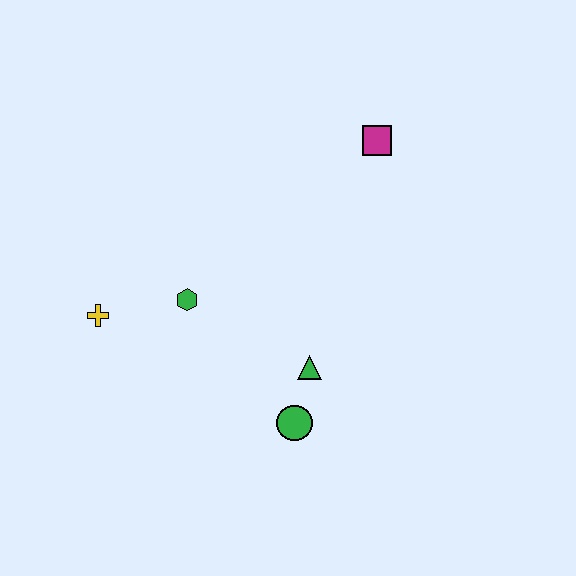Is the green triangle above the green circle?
Yes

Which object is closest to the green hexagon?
The yellow cross is closest to the green hexagon.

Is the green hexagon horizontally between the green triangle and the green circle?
No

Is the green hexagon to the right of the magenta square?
No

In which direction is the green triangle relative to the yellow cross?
The green triangle is to the right of the yellow cross.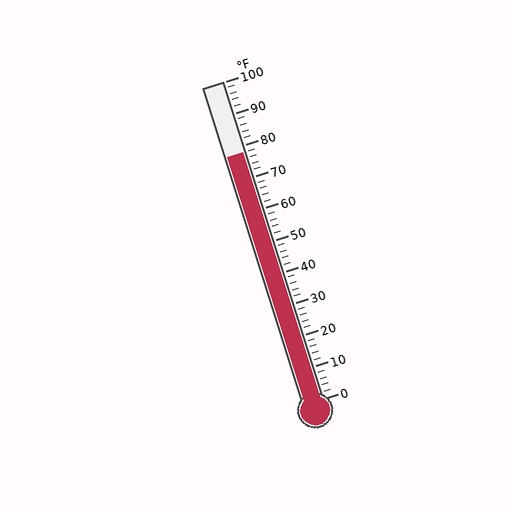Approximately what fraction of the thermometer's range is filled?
The thermometer is filled to approximately 80% of its range.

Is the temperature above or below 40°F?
The temperature is above 40°F.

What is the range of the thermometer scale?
The thermometer scale ranges from 0°F to 100°F.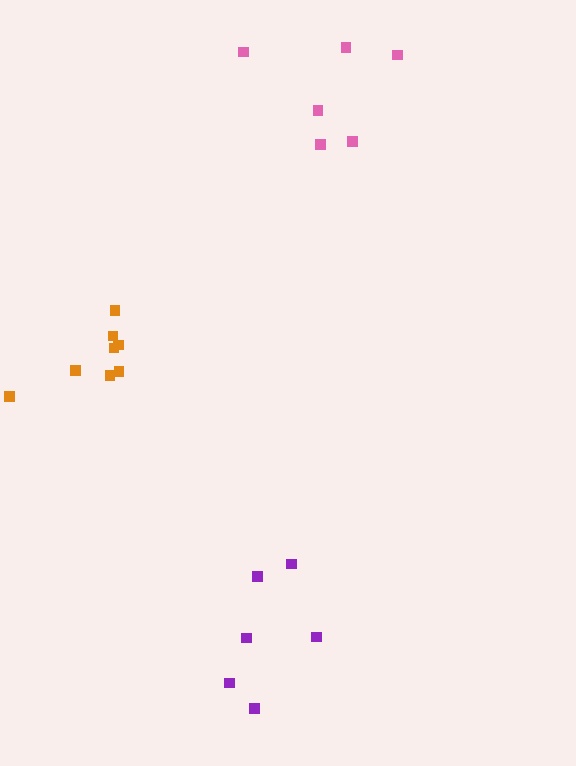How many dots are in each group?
Group 1: 6 dots, Group 2: 6 dots, Group 3: 8 dots (20 total).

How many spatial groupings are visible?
There are 3 spatial groupings.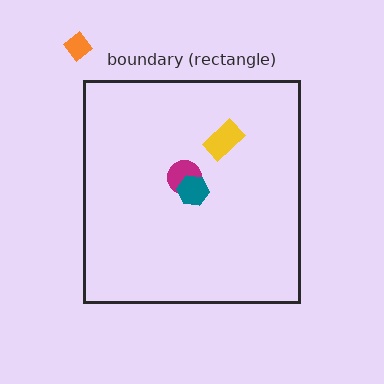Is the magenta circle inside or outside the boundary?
Inside.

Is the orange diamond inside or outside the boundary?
Outside.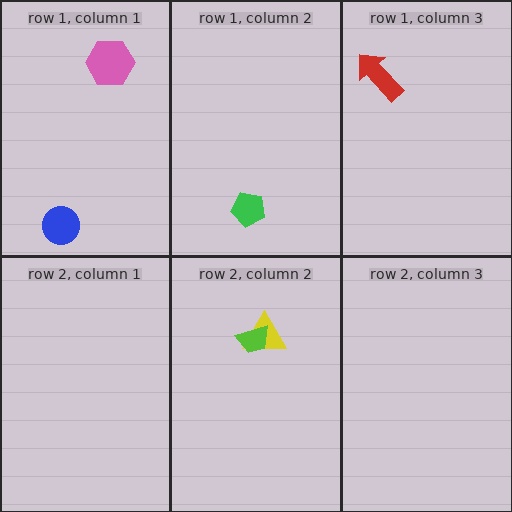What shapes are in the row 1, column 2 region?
The green pentagon.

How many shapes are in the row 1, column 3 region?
1.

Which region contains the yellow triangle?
The row 2, column 2 region.